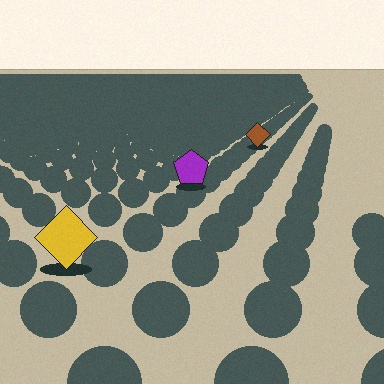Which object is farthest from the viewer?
The brown diamond is farthest from the viewer. It appears smaller and the ground texture around it is denser.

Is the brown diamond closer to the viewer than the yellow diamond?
No. The yellow diamond is closer — you can tell from the texture gradient: the ground texture is coarser near it.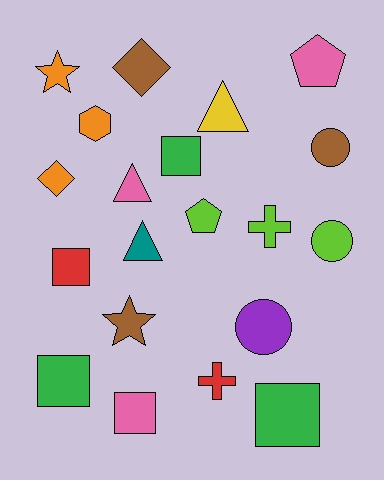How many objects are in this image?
There are 20 objects.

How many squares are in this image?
There are 5 squares.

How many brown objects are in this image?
There are 3 brown objects.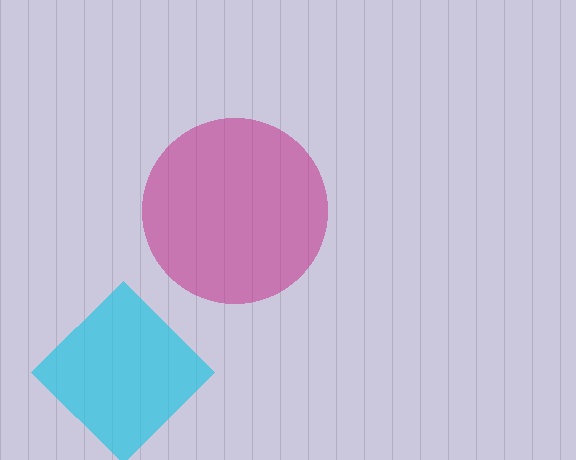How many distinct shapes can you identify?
There are 2 distinct shapes: a magenta circle, a cyan diamond.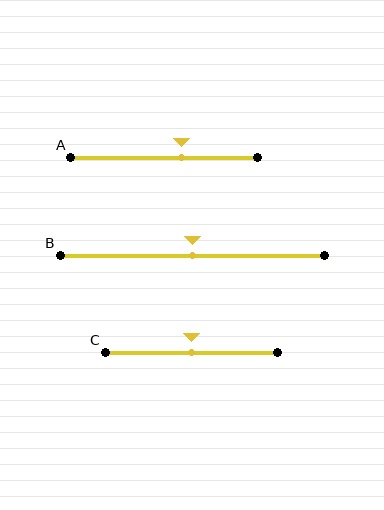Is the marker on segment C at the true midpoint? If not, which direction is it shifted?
Yes, the marker on segment C is at the true midpoint.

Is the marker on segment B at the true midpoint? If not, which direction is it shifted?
Yes, the marker on segment B is at the true midpoint.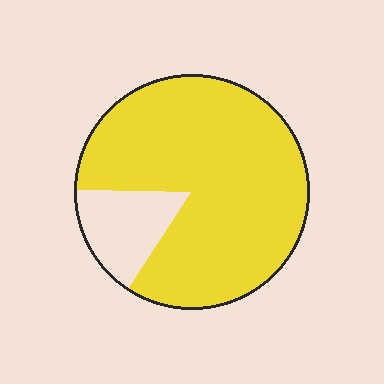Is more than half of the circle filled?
Yes.